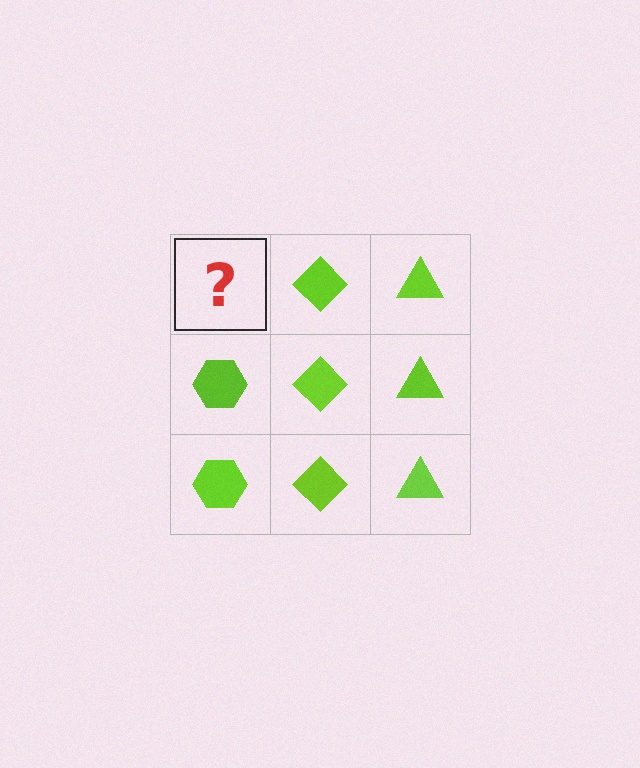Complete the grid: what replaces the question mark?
The question mark should be replaced with a lime hexagon.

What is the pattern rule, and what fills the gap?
The rule is that each column has a consistent shape. The gap should be filled with a lime hexagon.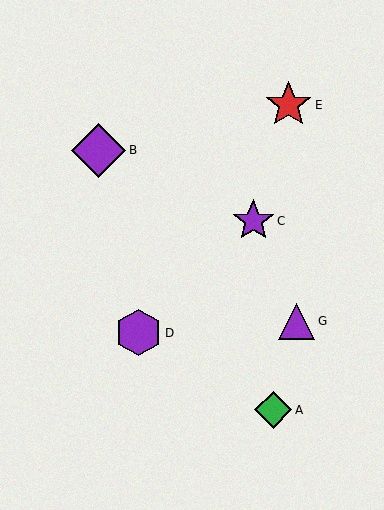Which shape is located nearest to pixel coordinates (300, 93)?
The red star (labeled E) at (288, 105) is nearest to that location.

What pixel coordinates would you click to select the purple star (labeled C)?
Click at (253, 221) to select the purple star C.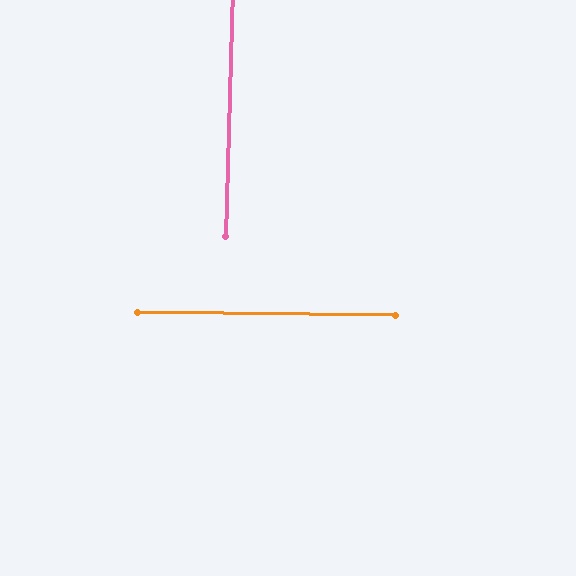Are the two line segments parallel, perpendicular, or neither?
Perpendicular — they meet at approximately 89°.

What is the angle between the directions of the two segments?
Approximately 89 degrees.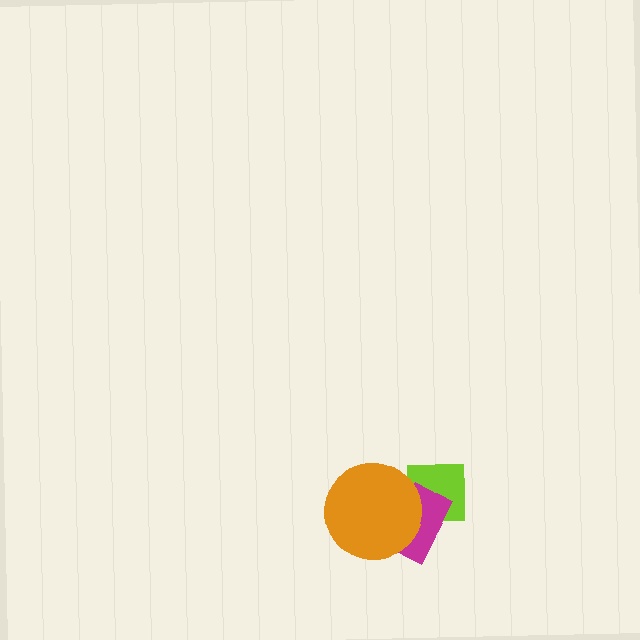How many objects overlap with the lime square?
2 objects overlap with the lime square.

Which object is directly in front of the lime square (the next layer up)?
The magenta rectangle is directly in front of the lime square.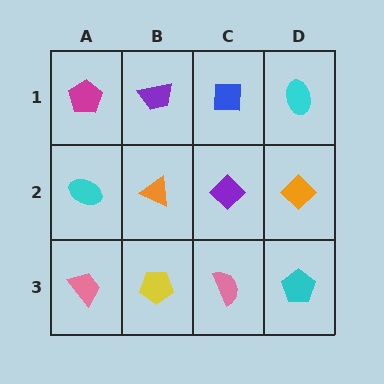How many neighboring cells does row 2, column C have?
4.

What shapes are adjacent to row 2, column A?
A magenta pentagon (row 1, column A), a pink trapezoid (row 3, column A), an orange triangle (row 2, column B).